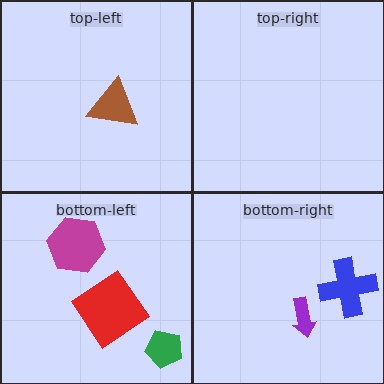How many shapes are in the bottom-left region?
3.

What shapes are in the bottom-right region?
The purple arrow, the blue cross.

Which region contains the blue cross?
The bottom-right region.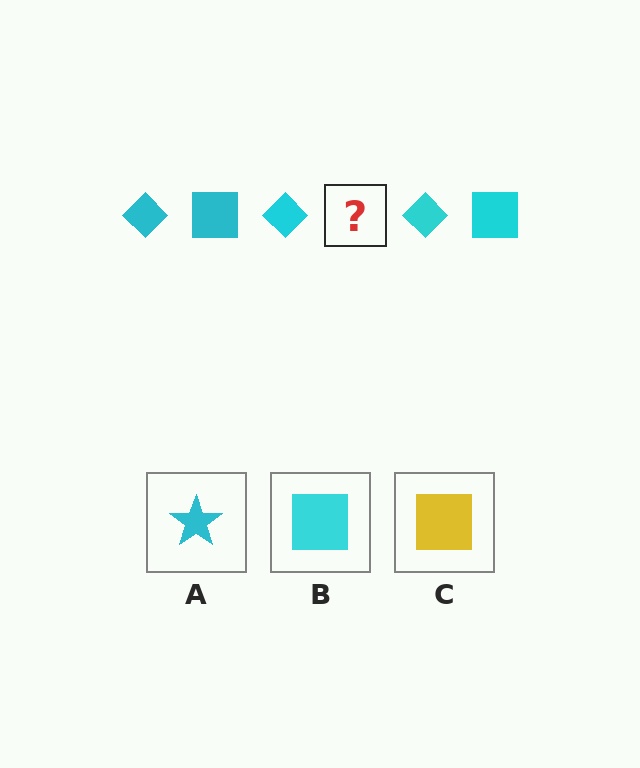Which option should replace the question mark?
Option B.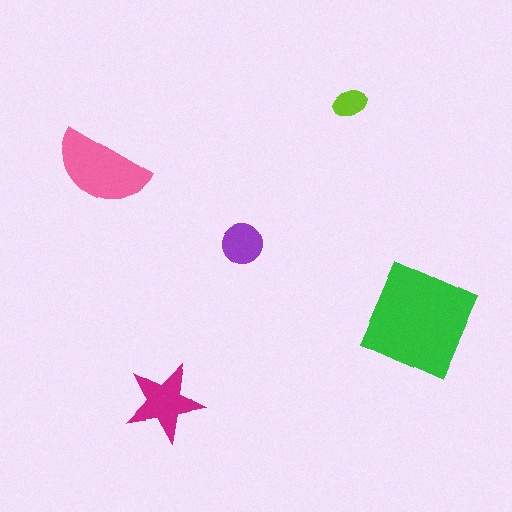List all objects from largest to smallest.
The green square, the pink semicircle, the magenta star, the purple circle, the lime ellipse.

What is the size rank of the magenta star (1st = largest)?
3rd.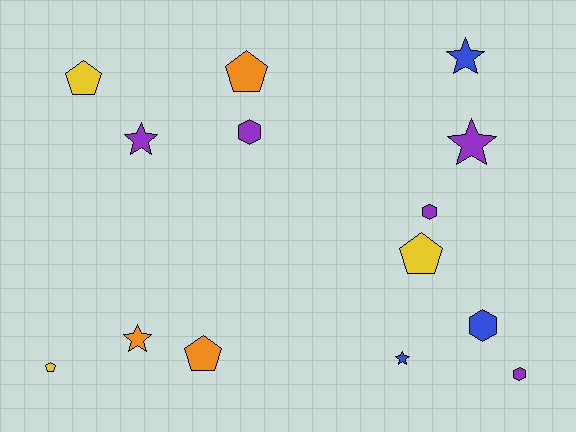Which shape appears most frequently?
Star, with 5 objects.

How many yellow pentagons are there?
There are 3 yellow pentagons.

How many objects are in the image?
There are 14 objects.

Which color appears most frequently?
Purple, with 5 objects.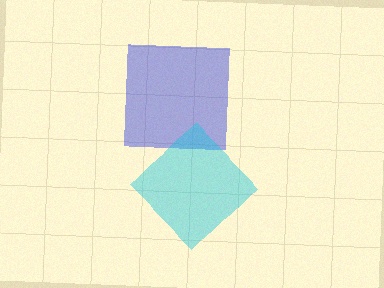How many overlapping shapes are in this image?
There are 2 overlapping shapes in the image.